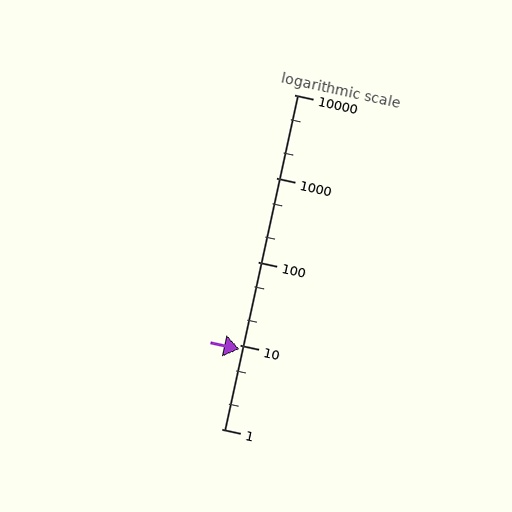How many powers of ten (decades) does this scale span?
The scale spans 4 decades, from 1 to 10000.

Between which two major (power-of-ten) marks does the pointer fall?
The pointer is between 1 and 10.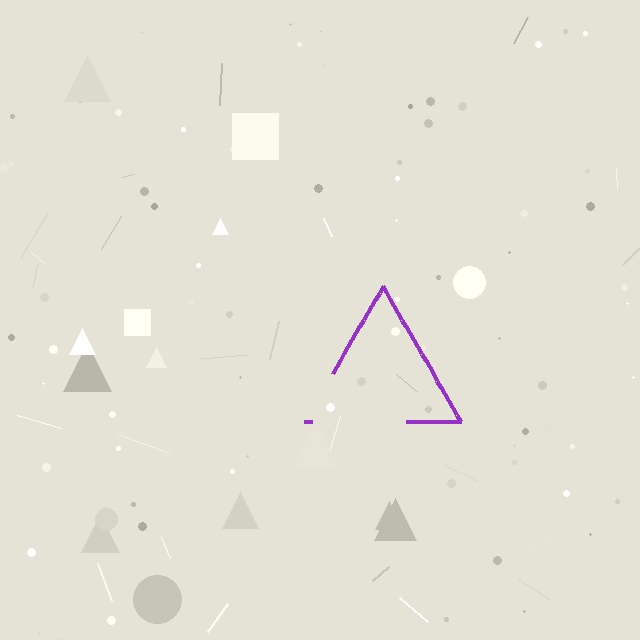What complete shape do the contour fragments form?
The contour fragments form a triangle.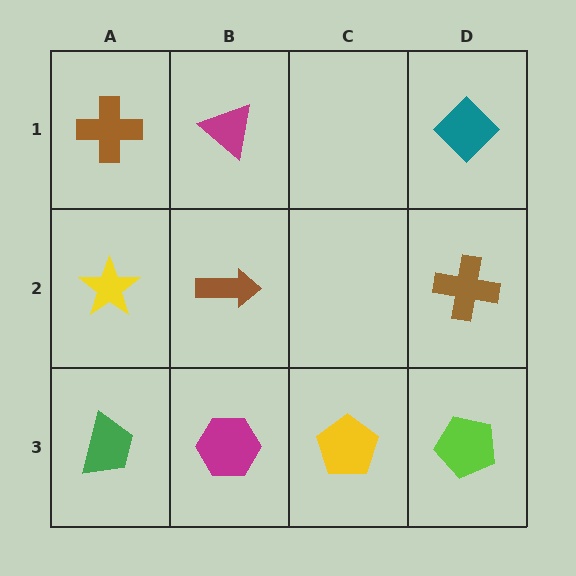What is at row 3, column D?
A lime pentagon.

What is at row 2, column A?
A yellow star.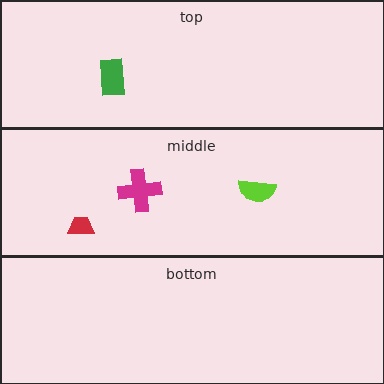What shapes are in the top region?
The green rectangle.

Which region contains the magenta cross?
The middle region.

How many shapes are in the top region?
1.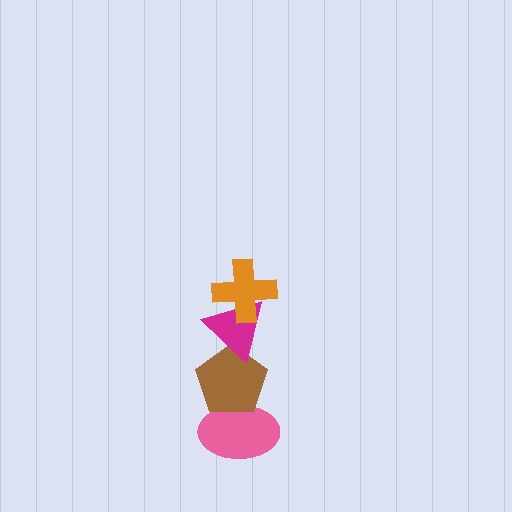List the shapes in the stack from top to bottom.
From top to bottom: the orange cross, the magenta triangle, the brown pentagon, the pink ellipse.